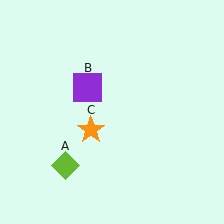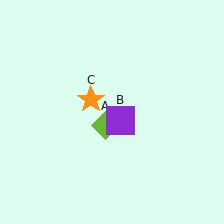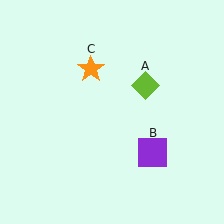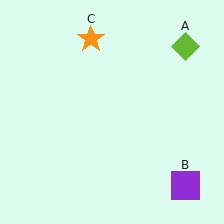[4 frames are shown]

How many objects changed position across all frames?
3 objects changed position: lime diamond (object A), purple square (object B), orange star (object C).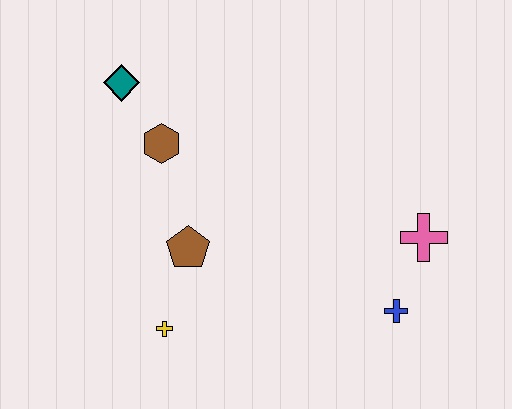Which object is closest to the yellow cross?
The brown pentagon is closest to the yellow cross.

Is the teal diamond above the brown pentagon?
Yes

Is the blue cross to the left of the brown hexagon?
No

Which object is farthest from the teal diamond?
The blue cross is farthest from the teal diamond.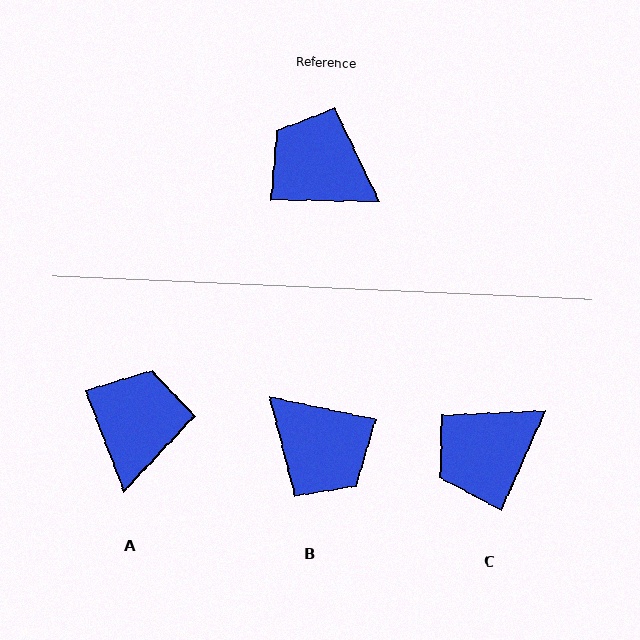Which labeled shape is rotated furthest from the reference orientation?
B, about 169 degrees away.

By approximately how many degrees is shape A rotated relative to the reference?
Approximately 68 degrees clockwise.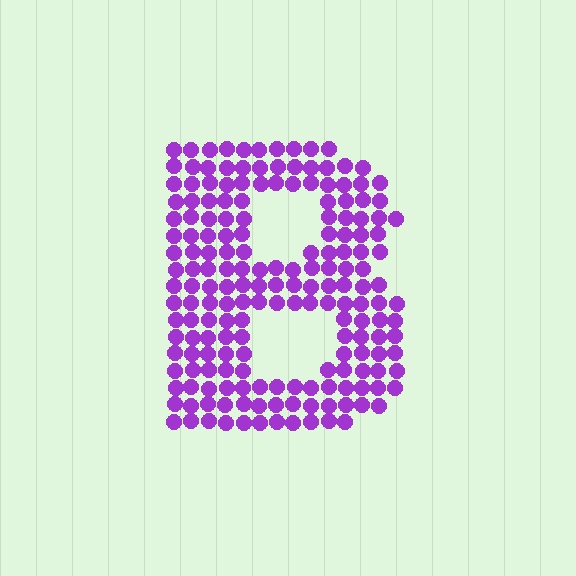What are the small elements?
The small elements are circles.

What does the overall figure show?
The overall figure shows the letter B.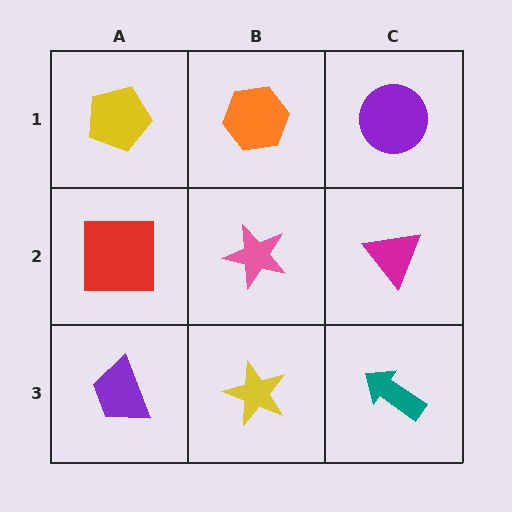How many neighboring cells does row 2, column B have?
4.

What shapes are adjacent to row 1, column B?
A pink star (row 2, column B), a yellow pentagon (row 1, column A), a purple circle (row 1, column C).